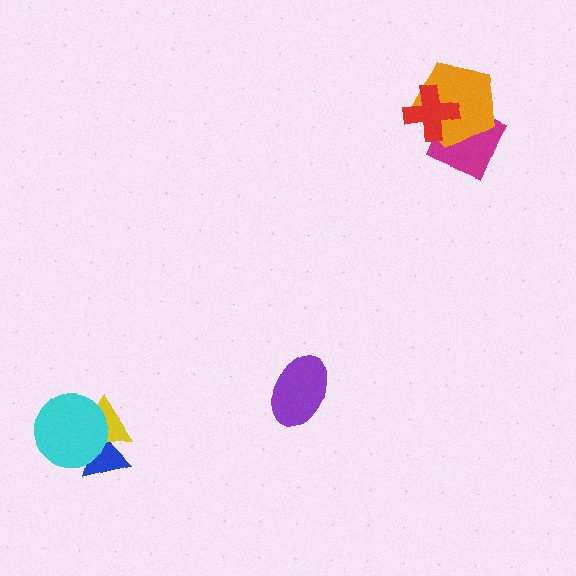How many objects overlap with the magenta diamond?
2 objects overlap with the magenta diamond.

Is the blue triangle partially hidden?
Yes, it is partially covered by another shape.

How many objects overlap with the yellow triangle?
2 objects overlap with the yellow triangle.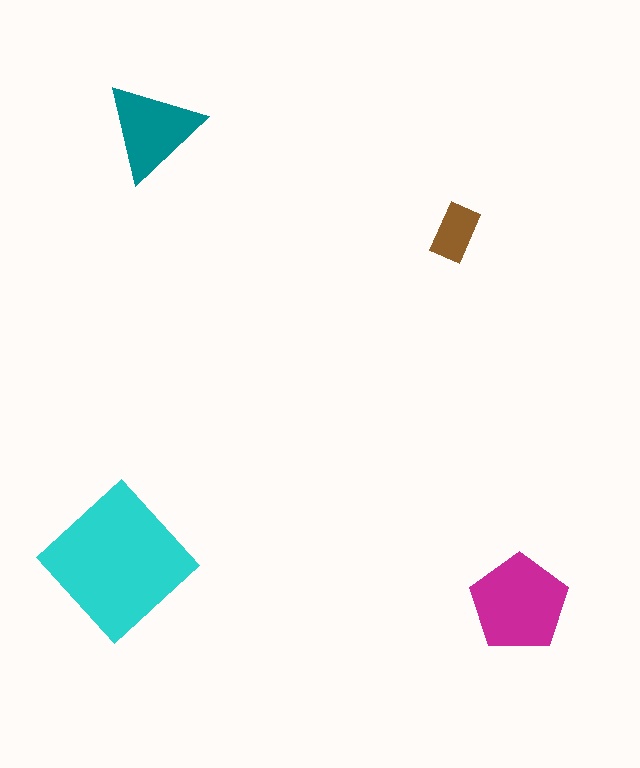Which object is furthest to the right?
The magenta pentagon is rightmost.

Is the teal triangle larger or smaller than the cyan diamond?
Smaller.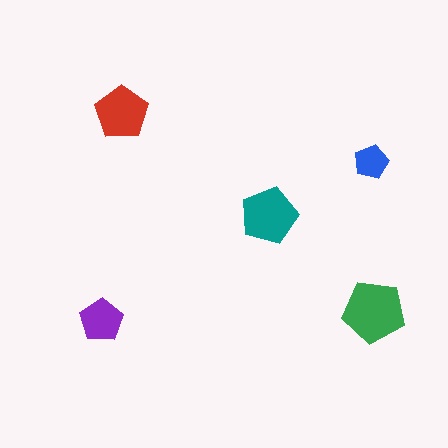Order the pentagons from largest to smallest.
the green one, the teal one, the red one, the purple one, the blue one.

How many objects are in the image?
There are 5 objects in the image.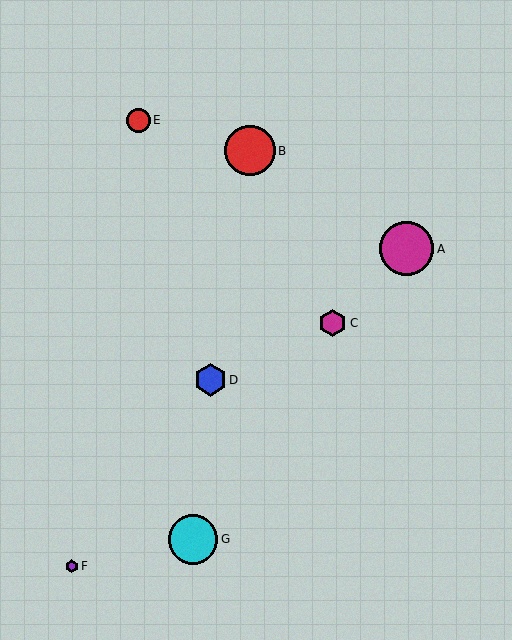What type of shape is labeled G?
Shape G is a cyan circle.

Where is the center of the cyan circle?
The center of the cyan circle is at (193, 539).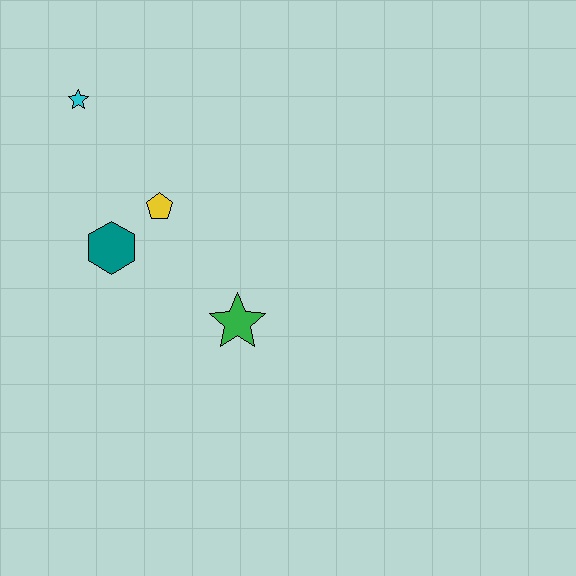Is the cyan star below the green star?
No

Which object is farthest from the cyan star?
The green star is farthest from the cyan star.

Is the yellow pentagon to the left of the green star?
Yes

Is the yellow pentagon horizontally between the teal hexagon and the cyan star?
No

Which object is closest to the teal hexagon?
The yellow pentagon is closest to the teal hexagon.